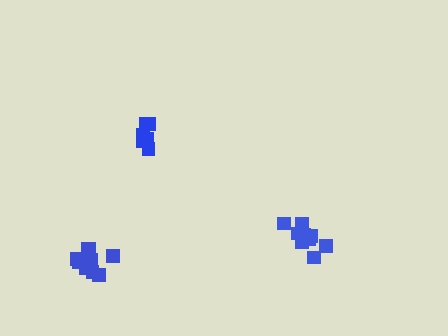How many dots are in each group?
Group 1: 7 dots, Group 2: 12 dots, Group 3: 10 dots (29 total).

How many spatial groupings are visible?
There are 3 spatial groupings.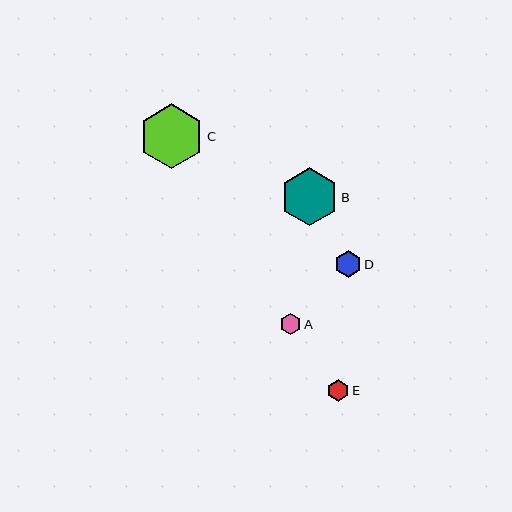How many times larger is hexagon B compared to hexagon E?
Hexagon B is approximately 2.7 times the size of hexagon E.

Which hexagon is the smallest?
Hexagon A is the smallest with a size of approximately 21 pixels.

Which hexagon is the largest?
Hexagon C is the largest with a size of approximately 65 pixels.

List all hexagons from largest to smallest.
From largest to smallest: C, B, D, E, A.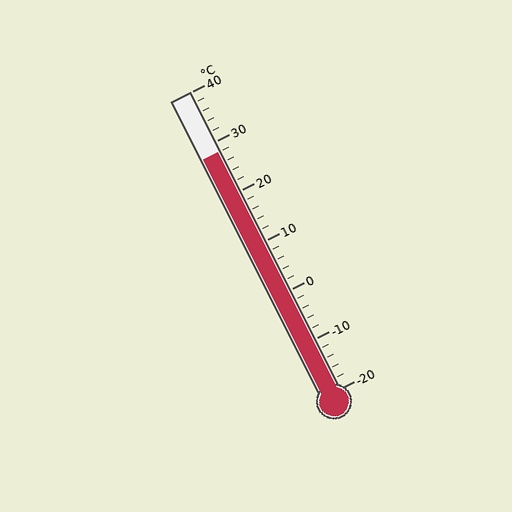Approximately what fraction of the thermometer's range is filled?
The thermometer is filled to approximately 80% of its range.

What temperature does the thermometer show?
The thermometer shows approximately 28°C.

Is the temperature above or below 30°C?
The temperature is below 30°C.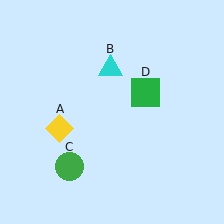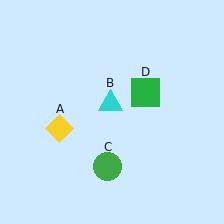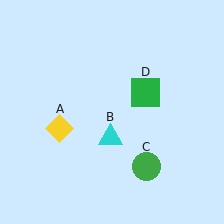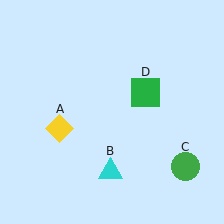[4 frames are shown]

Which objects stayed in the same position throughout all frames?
Yellow diamond (object A) and green square (object D) remained stationary.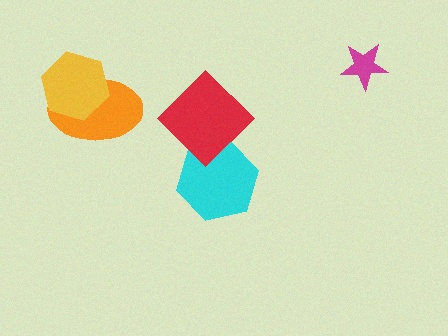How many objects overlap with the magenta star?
0 objects overlap with the magenta star.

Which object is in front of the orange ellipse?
The yellow hexagon is in front of the orange ellipse.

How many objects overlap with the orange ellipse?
1 object overlaps with the orange ellipse.